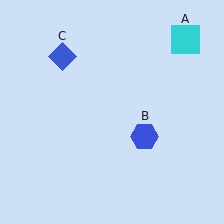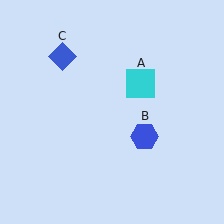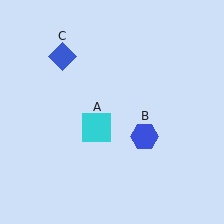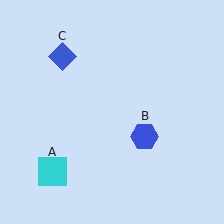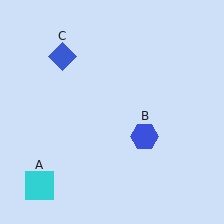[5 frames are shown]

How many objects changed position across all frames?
1 object changed position: cyan square (object A).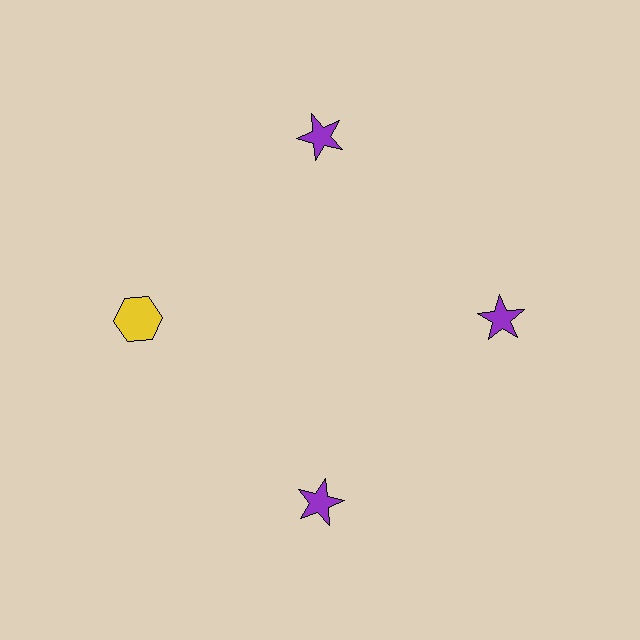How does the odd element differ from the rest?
It differs in both color (yellow instead of purple) and shape (hexagon instead of star).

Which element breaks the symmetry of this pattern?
The yellow hexagon at roughly the 9 o'clock position breaks the symmetry. All other shapes are purple stars.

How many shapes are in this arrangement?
There are 4 shapes arranged in a ring pattern.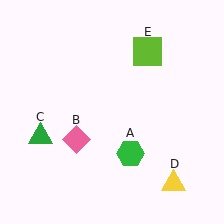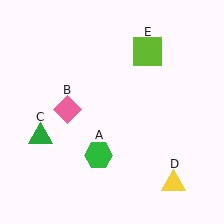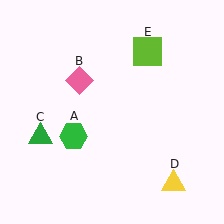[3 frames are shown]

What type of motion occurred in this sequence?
The green hexagon (object A), pink diamond (object B) rotated clockwise around the center of the scene.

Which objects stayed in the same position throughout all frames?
Green triangle (object C) and yellow triangle (object D) and lime square (object E) remained stationary.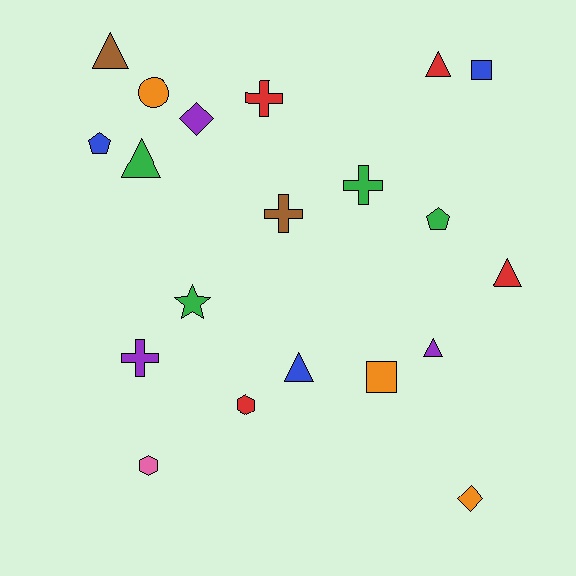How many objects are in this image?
There are 20 objects.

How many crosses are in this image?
There are 4 crosses.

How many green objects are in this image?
There are 4 green objects.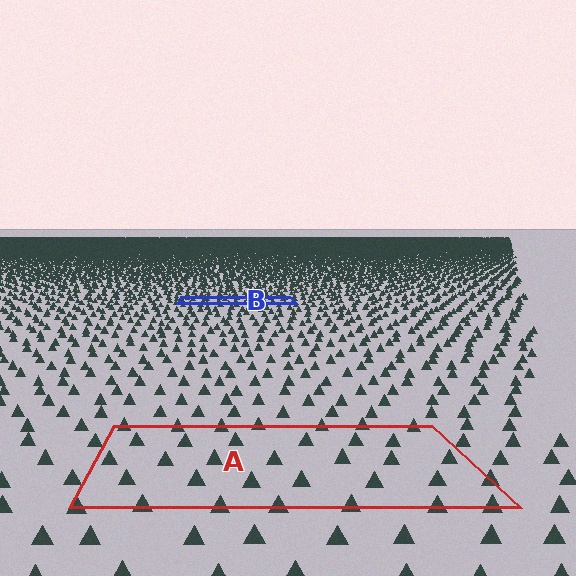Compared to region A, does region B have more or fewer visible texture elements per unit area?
Region B has more texture elements per unit area — they are packed more densely because it is farther away.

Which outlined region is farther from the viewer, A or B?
Region B is farther from the viewer — the texture elements inside it appear smaller and more densely packed.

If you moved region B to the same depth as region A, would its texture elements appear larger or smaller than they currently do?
They would appear larger. At a closer depth, the same texture elements are projected at a bigger on-screen size.